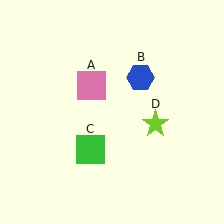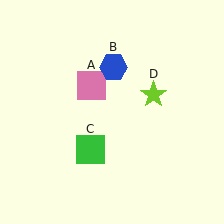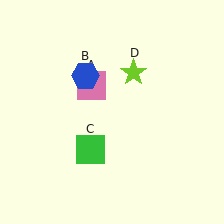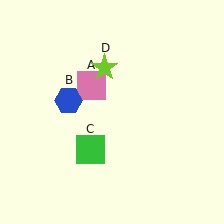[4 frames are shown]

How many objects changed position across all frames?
2 objects changed position: blue hexagon (object B), lime star (object D).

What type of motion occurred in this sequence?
The blue hexagon (object B), lime star (object D) rotated counterclockwise around the center of the scene.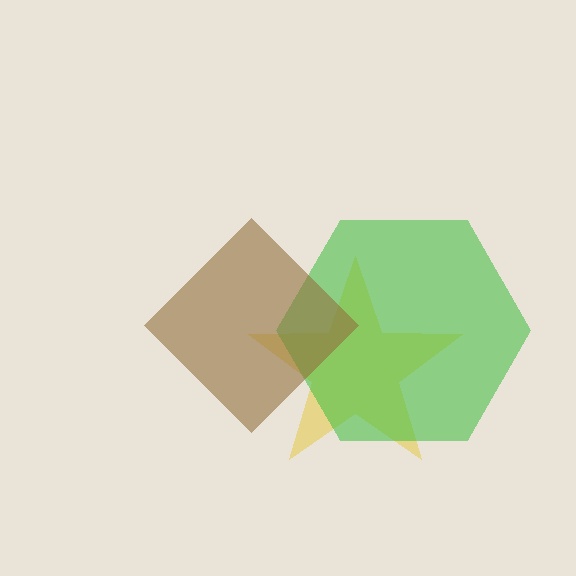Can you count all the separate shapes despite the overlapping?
Yes, there are 3 separate shapes.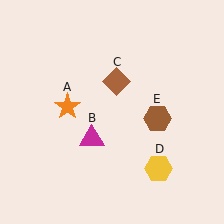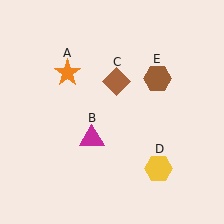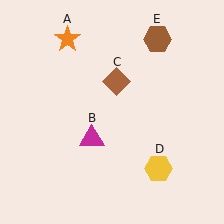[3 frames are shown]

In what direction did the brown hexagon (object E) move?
The brown hexagon (object E) moved up.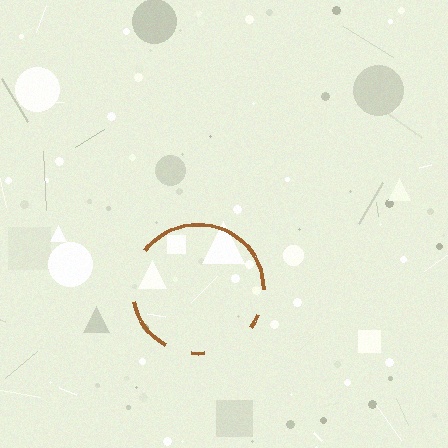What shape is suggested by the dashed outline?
The dashed outline suggests a circle.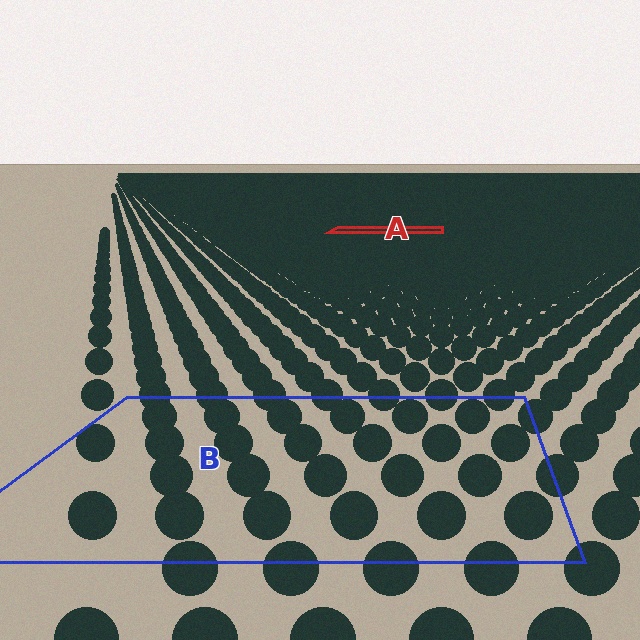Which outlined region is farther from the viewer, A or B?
Region A is farther from the viewer — the texture elements inside it appear smaller and more densely packed.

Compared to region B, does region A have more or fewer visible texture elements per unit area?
Region A has more texture elements per unit area — they are packed more densely because it is farther away.